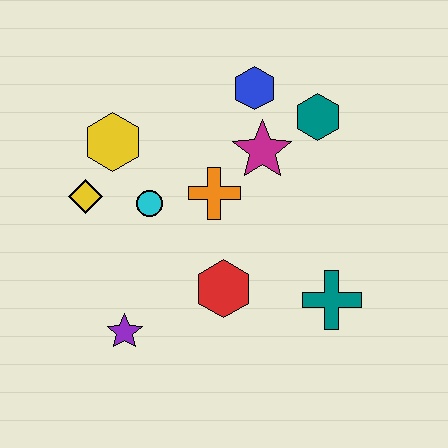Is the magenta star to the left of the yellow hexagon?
No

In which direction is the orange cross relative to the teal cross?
The orange cross is to the left of the teal cross.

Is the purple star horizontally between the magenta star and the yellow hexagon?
Yes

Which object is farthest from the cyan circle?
The teal cross is farthest from the cyan circle.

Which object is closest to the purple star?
The red hexagon is closest to the purple star.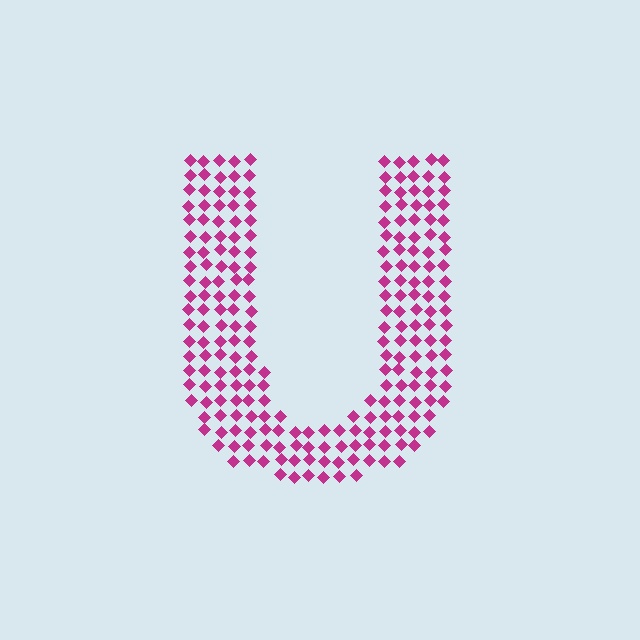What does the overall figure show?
The overall figure shows the letter U.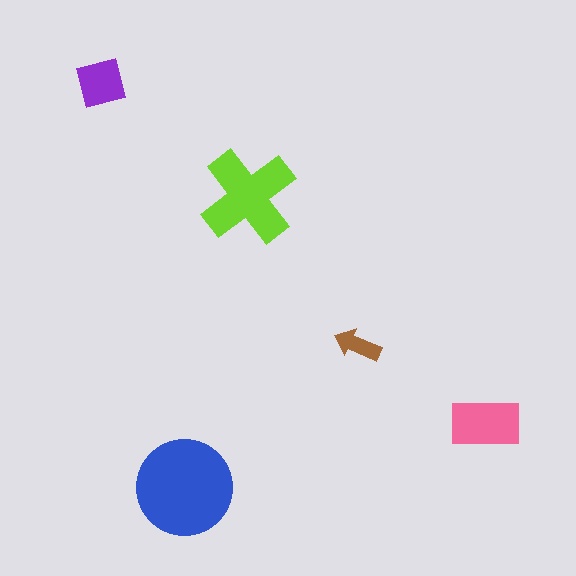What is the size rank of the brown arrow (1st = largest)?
5th.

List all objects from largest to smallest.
The blue circle, the lime cross, the pink rectangle, the purple square, the brown arrow.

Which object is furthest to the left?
The purple square is leftmost.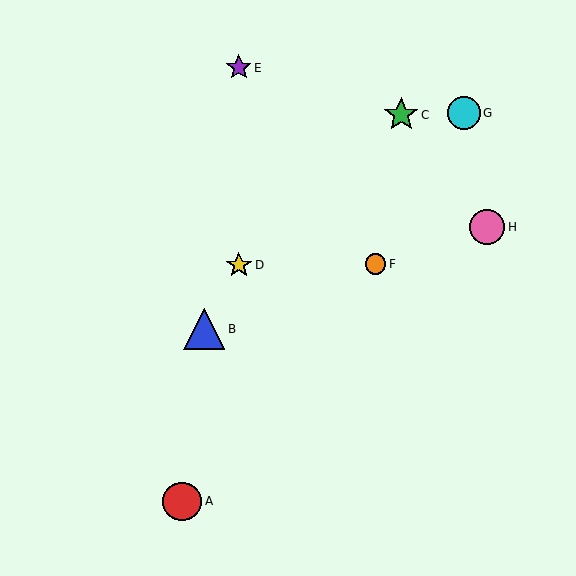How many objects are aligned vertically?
2 objects (D, E) are aligned vertically.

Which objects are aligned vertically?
Objects D, E are aligned vertically.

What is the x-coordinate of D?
Object D is at x≈239.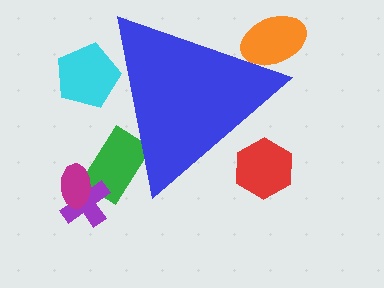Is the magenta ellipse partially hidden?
No, the magenta ellipse is fully visible.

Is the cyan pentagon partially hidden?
Yes, the cyan pentagon is partially hidden behind the blue triangle.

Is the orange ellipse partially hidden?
Yes, the orange ellipse is partially hidden behind the blue triangle.